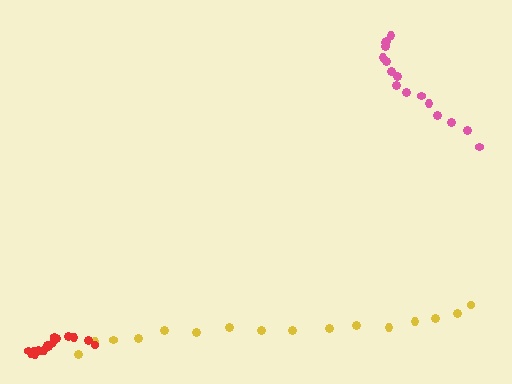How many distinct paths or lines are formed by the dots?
There are 3 distinct paths.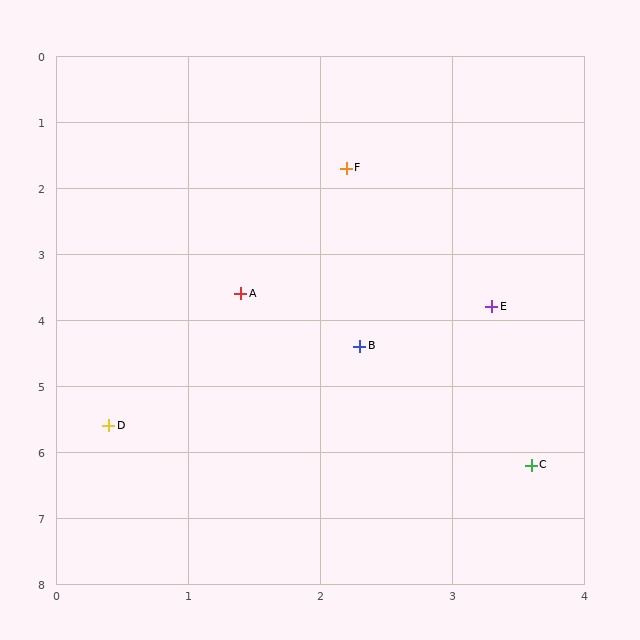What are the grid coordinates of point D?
Point D is at approximately (0.4, 5.6).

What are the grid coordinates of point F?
Point F is at approximately (2.2, 1.7).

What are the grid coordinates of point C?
Point C is at approximately (3.6, 6.2).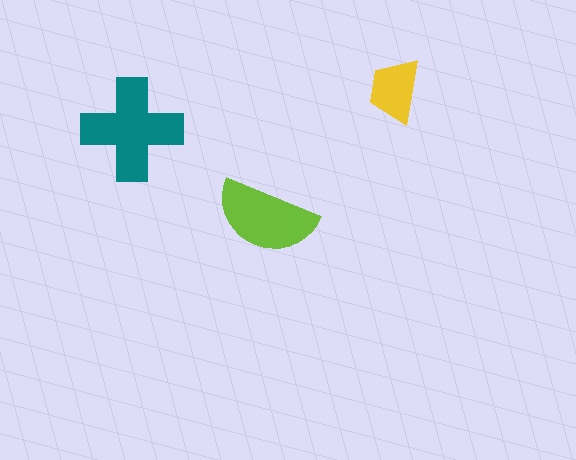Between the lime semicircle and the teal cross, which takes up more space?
The teal cross.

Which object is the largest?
The teal cross.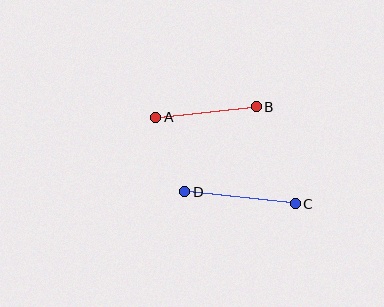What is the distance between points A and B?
The distance is approximately 101 pixels.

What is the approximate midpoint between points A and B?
The midpoint is at approximately (206, 112) pixels.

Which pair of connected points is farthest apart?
Points C and D are farthest apart.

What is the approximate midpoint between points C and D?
The midpoint is at approximately (240, 198) pixels.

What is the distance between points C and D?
The distance is approximately 111 pixels.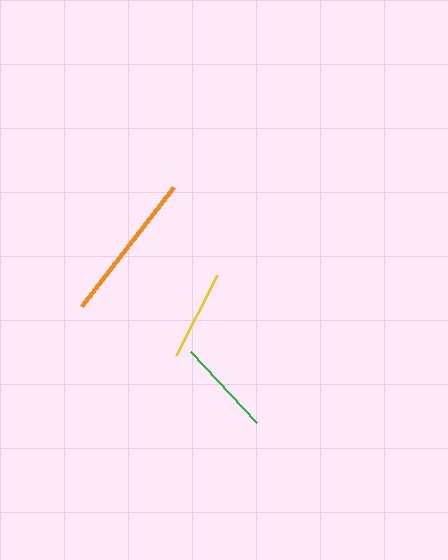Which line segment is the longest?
The orange line is the longest at approximately 150 pixels.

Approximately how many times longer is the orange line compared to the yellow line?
The orange line is approximately 1.7 times the length of the yellow line.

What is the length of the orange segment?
The orange segment is approximately 150 pixels long.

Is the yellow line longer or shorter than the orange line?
The orange line is longer than the yellow line.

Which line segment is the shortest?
The yellow line is the shortest at approximately 89 pixels.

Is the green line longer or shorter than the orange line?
The orange line is longer than the green line.